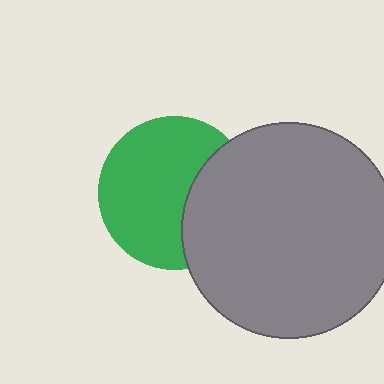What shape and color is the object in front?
The object in front is a gray circle.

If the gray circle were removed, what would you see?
You would see the complete green circle.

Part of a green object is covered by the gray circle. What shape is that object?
It is a circle.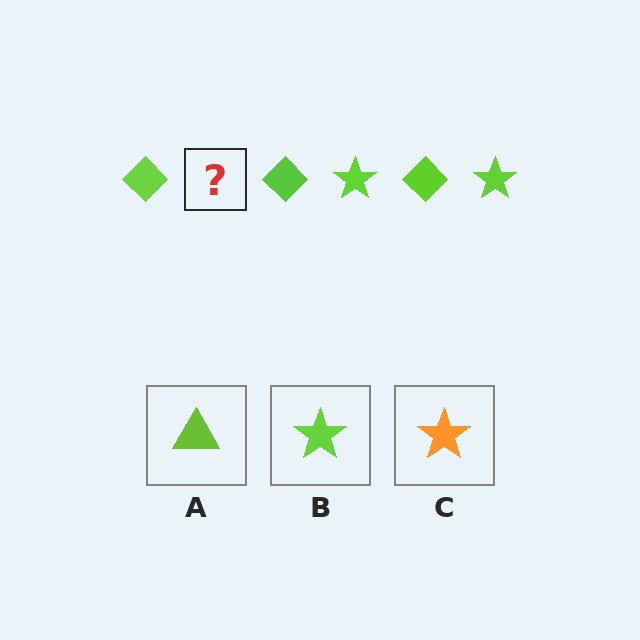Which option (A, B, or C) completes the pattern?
B.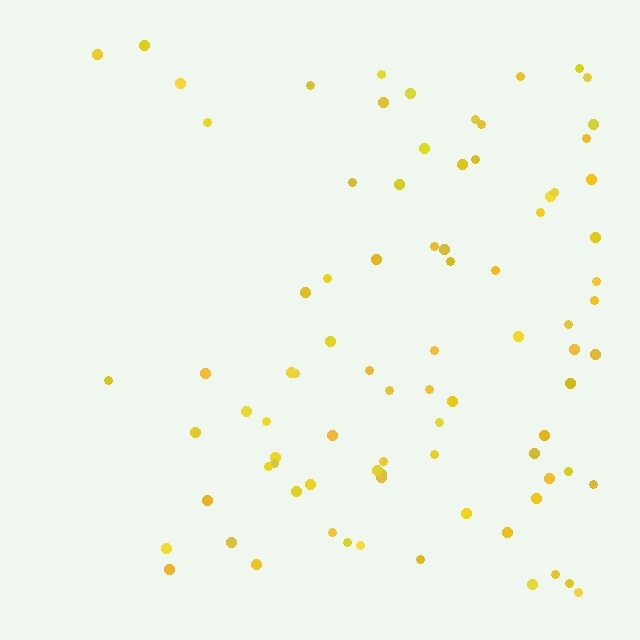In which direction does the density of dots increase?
From left to right, with the right side densest.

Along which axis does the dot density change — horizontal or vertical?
Horizontal.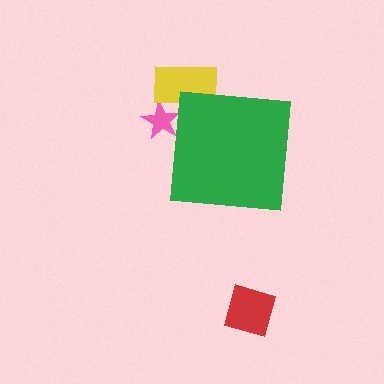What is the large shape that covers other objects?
A green square.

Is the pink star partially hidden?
Yes, the pink star is partially hidden behind the green square.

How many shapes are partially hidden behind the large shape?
2 shapes are partially hidden.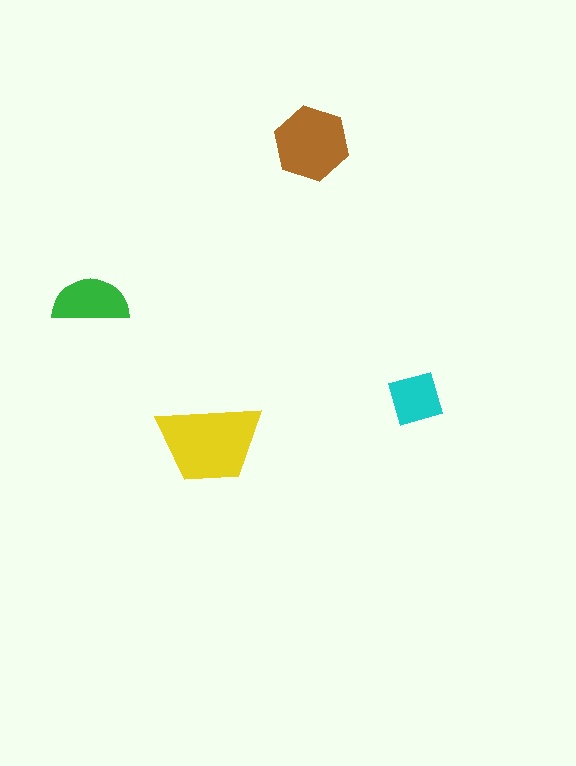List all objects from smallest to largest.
The cyan diamond, the green semicircle, the brown hexagon, the yellow trapezoid.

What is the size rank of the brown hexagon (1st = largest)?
2nd.